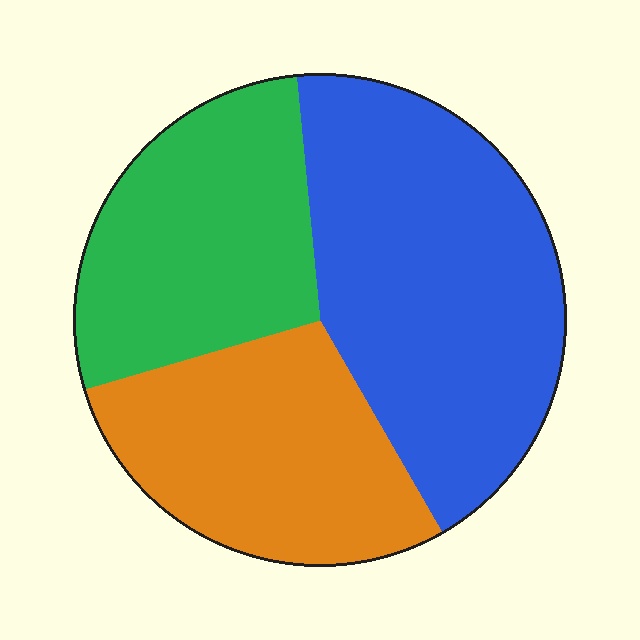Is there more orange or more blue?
Blue.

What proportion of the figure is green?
Green takes up between a quarter and a half of the figure.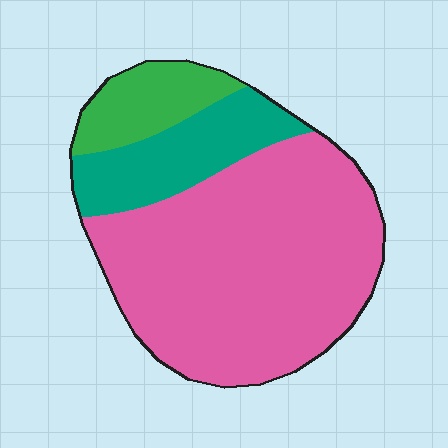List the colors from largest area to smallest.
From largest to smallest: pink, teal, green.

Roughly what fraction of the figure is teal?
Teal takes up about one fifth (1/5) of the figure.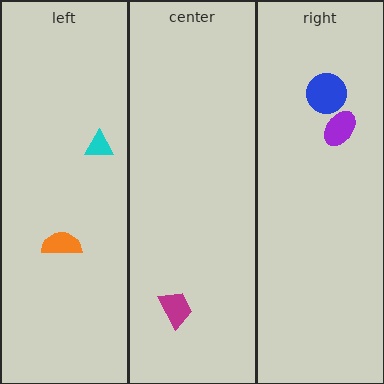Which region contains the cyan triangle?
The left region.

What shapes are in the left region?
The cyan triangle, the orange semicircle.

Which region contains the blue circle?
The right region.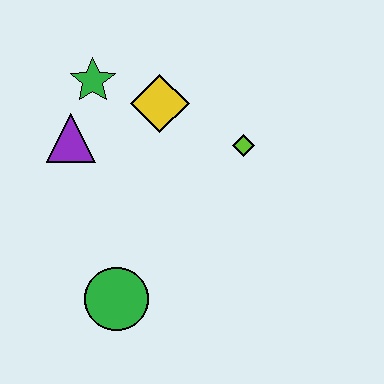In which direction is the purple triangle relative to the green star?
The purple triangle is below the green star.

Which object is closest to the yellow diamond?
The green star is closest to the yellow diamond.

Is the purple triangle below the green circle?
No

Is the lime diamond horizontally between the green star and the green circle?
No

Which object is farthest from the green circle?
The green star is farthest from the green circle.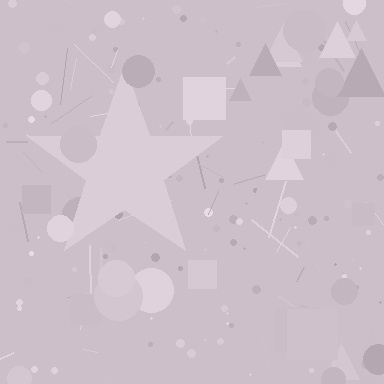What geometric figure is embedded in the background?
A star is embedded in the background.